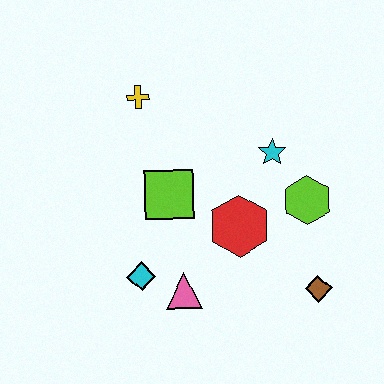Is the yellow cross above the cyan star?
Yes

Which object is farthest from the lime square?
The brown diamond is farthest from the lime square.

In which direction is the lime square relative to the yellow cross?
The lime square is below the yellow cross.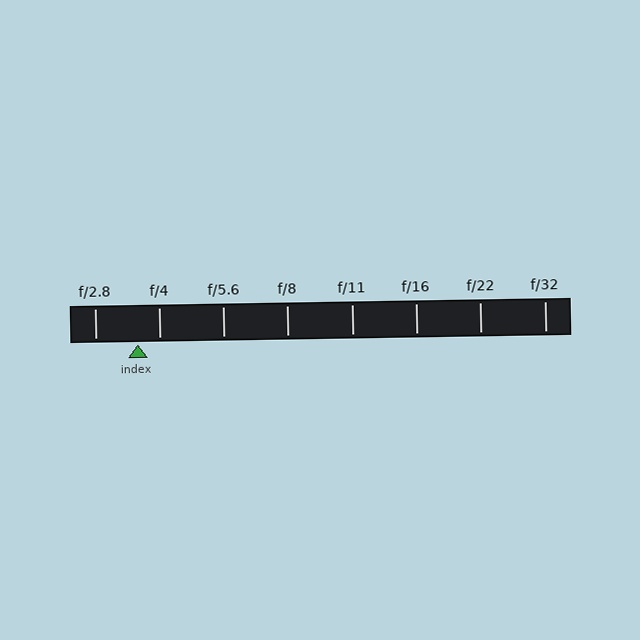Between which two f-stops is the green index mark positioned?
The index mark is between f/2.8 and f/4.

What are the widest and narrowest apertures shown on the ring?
The widest aperture shown is f/2.8 and the narrowest is f/32.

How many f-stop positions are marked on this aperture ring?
There are 8 f-stop positions marked.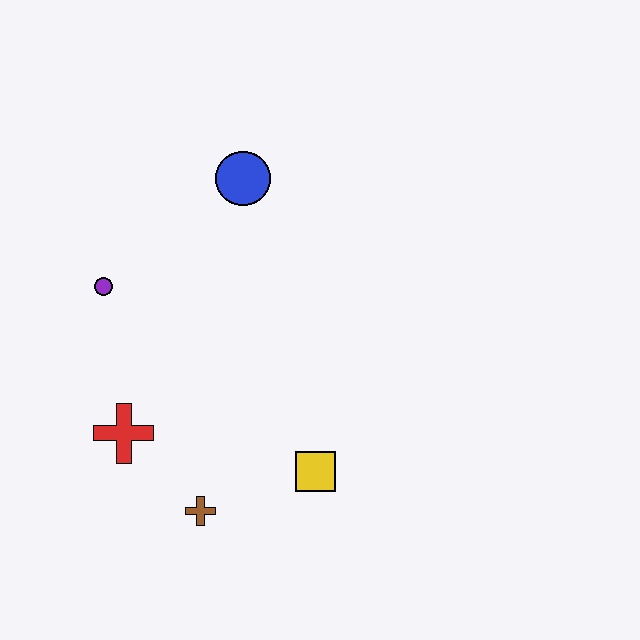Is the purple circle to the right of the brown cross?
No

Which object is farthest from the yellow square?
The blue circle is farthest from the yellow square.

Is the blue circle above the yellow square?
Yes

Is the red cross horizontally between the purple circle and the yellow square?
Yes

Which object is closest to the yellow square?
The brown cross is closest to the yellow square.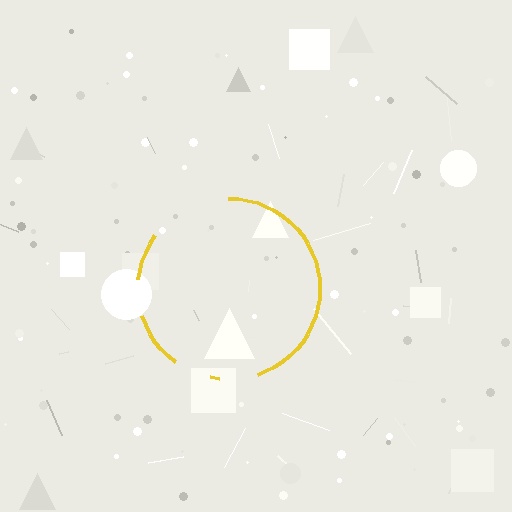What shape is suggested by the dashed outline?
The dashed outline suggests a circle.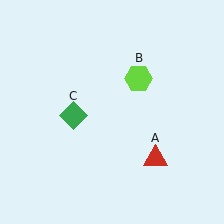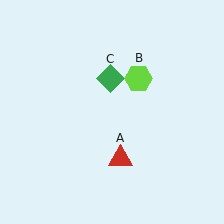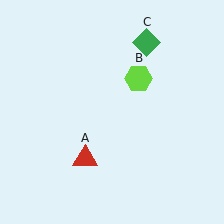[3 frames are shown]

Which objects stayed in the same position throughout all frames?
Lime hexagon (object B) remained stationary.